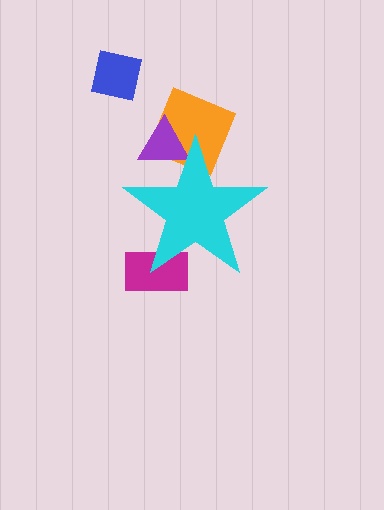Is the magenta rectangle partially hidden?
Yes, the magenta rectangle is partially hidden behind the cyan star.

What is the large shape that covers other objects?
A cyan star.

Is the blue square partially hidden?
No, the blue square is fully visible.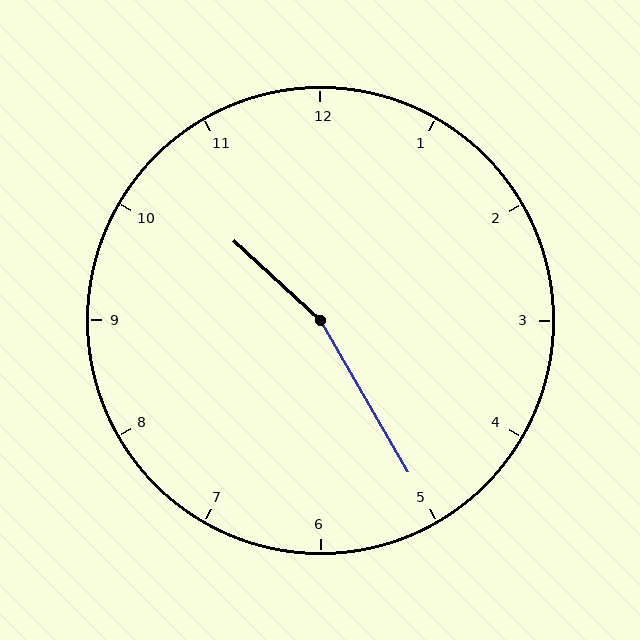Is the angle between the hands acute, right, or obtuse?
It is obtuse.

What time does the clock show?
10:25.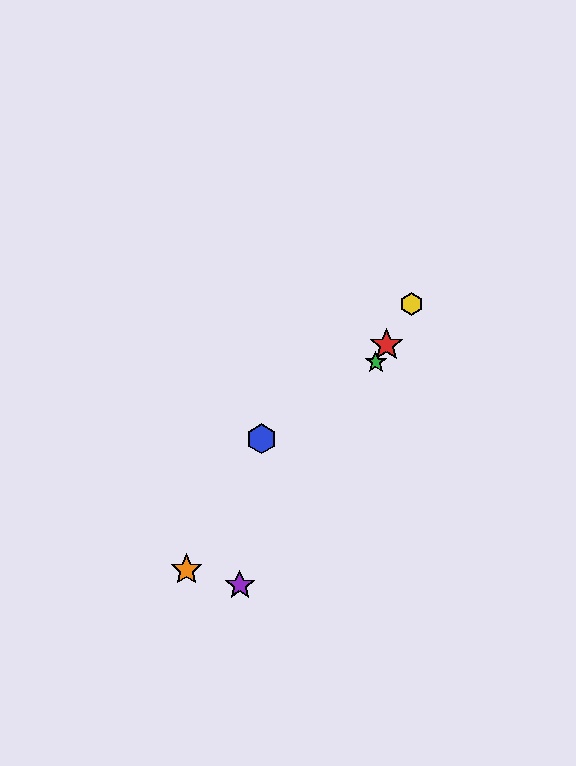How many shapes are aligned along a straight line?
4 shapes (the red star, the green star, the yellow hexagon, the purple star) are aligned along a straight line.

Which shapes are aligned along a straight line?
The red star, the green star, the yellow hexagon, the purple star are aligned along a straight line.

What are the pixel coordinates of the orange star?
The orange star is at (187, 570).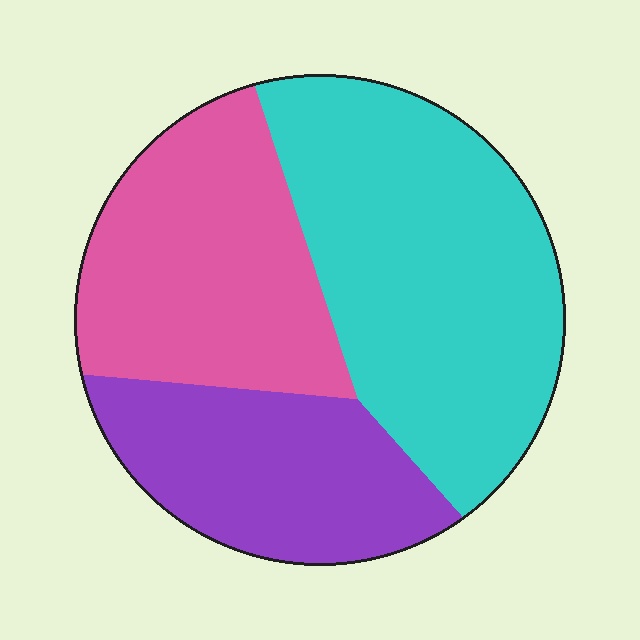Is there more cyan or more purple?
Cyan.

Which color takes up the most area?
Cyan, at roughly 45%.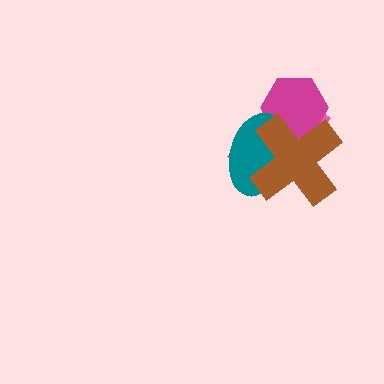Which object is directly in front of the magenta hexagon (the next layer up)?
The teal ellipse is directly in front of the magenta hexagon.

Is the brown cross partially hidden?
No, no other shape covers it.